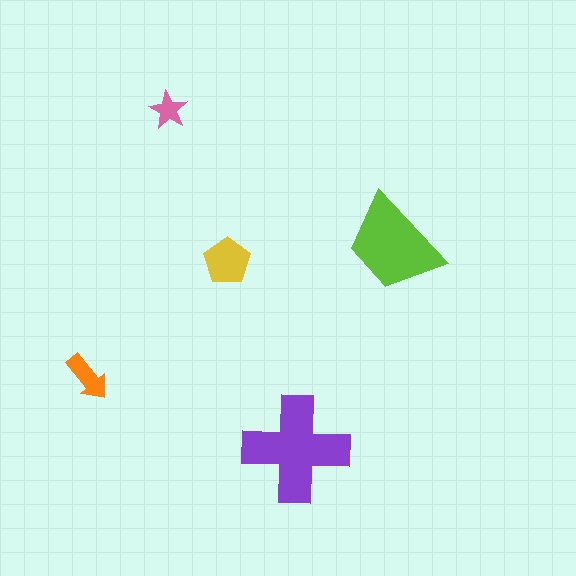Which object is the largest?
The purple cross.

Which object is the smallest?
The pink star.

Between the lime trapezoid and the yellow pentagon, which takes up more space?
The lime trapezoid.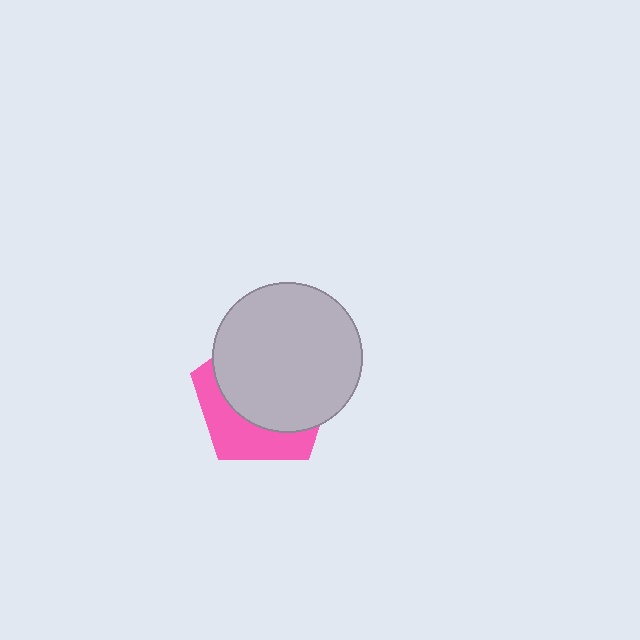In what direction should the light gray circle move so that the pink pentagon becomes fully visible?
The light gray circle should move toward the upper-right. That is the shortest direction to clear the overlap and leave the pink pentagon fully visible.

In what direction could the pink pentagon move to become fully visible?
The pink pentagon could move toward the lower-left. That would shift it out from behind the light gray circle entirely.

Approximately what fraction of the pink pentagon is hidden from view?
Roughly 66% of the pink pentagon is hidden behind the light gray circle.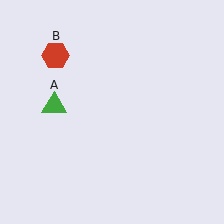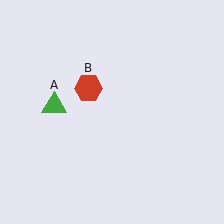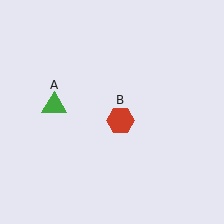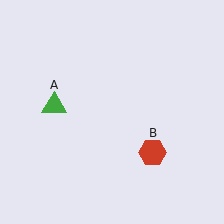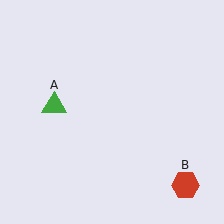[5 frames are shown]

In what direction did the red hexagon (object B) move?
The red hexagon (object B) moved down and to the right.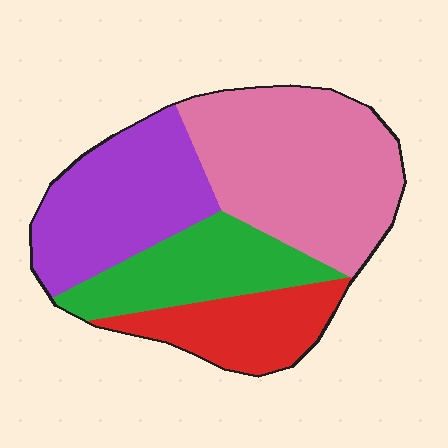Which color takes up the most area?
Pink, at roughly 40%.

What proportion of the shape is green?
Green takes up about one fifth (1/5) of the shape.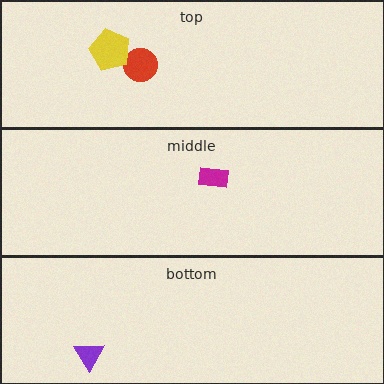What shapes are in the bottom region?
The purple triangle.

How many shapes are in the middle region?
1.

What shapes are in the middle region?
The magenta rectangle.